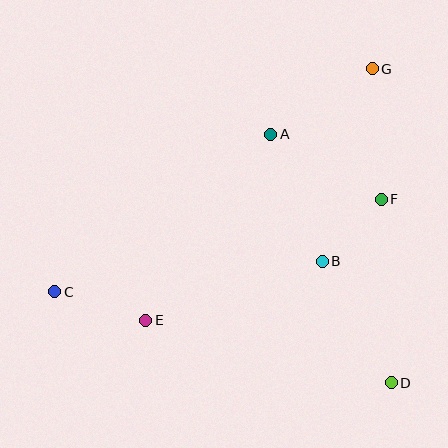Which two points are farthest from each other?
Points C and G are farthest from each other.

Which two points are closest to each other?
Points B and F are closest to each other.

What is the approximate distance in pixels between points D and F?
The distance between D and F is approximately 184 pixels.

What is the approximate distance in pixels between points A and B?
The distance between A and B is approximately 137 pixels.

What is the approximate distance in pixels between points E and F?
The distance between E and F is approximately 264 pixels.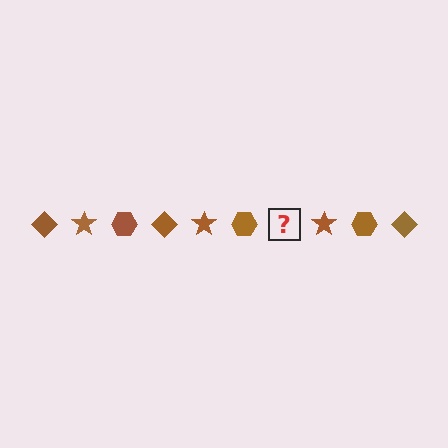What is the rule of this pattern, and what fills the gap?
The rule is that the pattern cycles through diamond, star, hexagon shapes in brown. The gap should be filled with a brown diamond.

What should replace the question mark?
The question mark should be replaced with a brown diamond.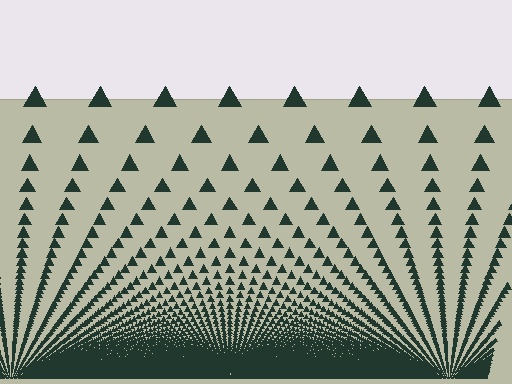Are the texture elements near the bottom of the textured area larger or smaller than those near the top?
Smaller. The gradient is inverted — elements near the bottom are smaller and denser.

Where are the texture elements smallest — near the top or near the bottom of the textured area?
Near the bottom.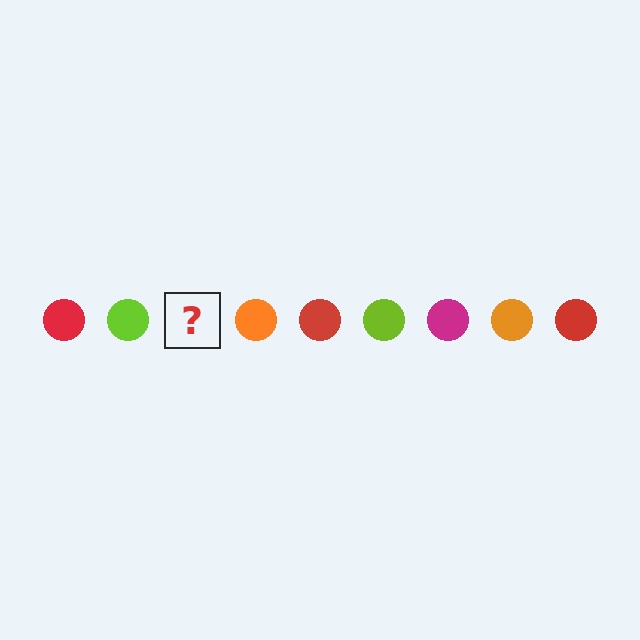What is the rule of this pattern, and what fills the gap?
The rule is that the pattern cycles through red, lime, magenta, orange circles. The gap should be filled with a magenta circle.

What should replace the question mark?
The question mark should be replaced with a magenta circle.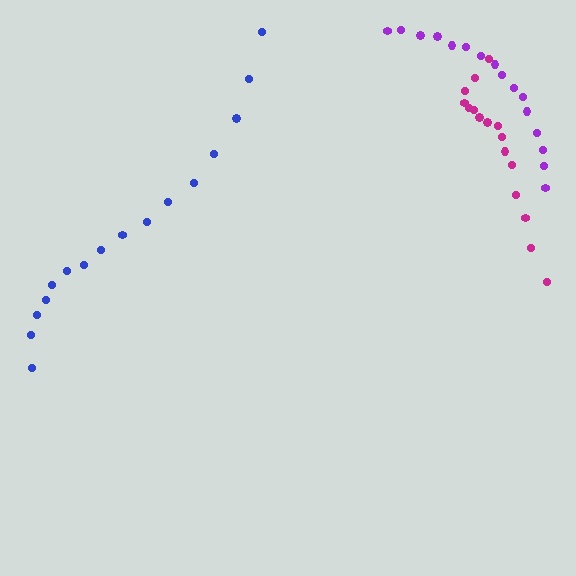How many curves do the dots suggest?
There are 3 distinct paths.